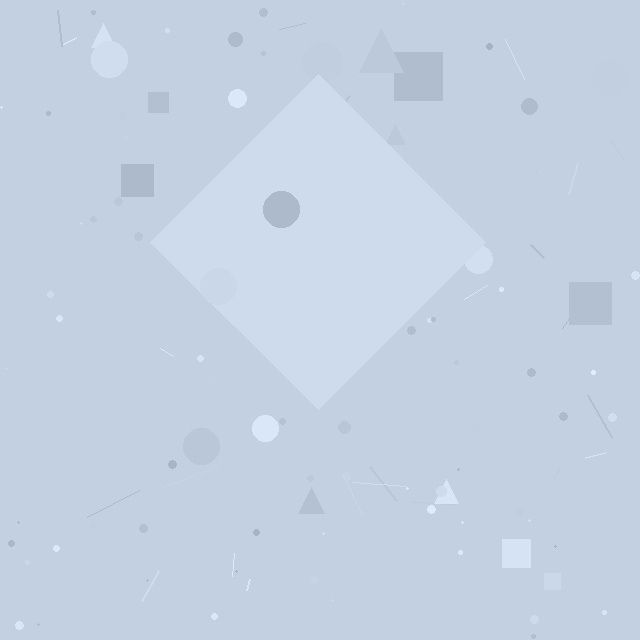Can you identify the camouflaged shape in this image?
The camouflaged shape is a diamond.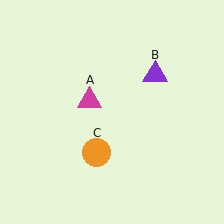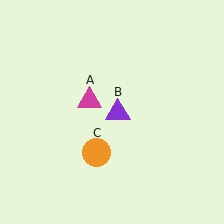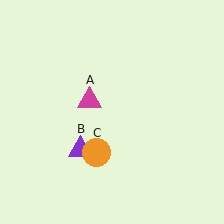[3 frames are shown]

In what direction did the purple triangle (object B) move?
The purple triangle (object B) moved down and to the left.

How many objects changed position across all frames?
1 object changed position: purple triangle (object B).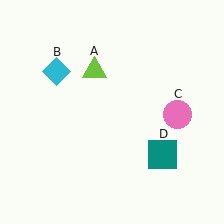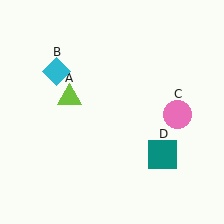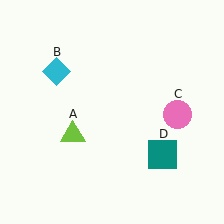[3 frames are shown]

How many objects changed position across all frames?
1 object changed position: lime triangle (object A).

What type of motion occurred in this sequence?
The lime triangle (object A) rotated counterclockwise around the center of the scene.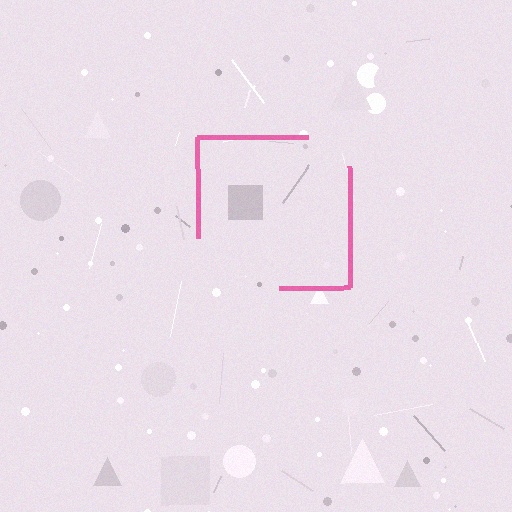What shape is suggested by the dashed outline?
The dashed outline suggests a square.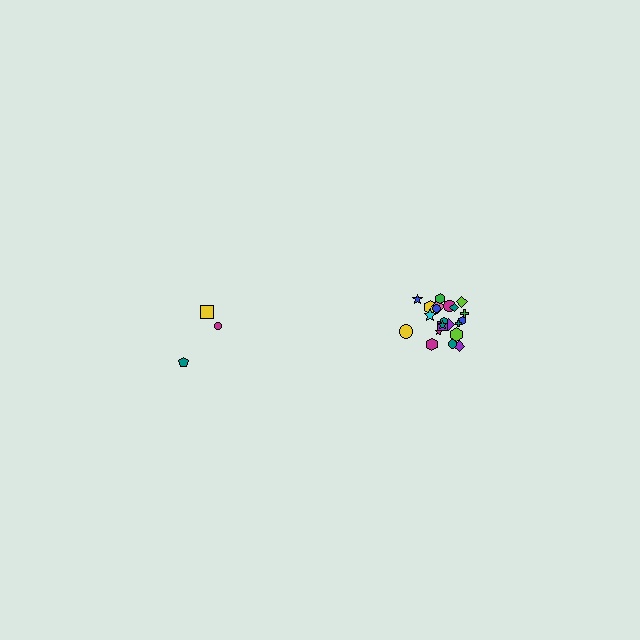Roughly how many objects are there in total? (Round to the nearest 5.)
Roughly 25 objects in total.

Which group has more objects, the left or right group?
The right group.